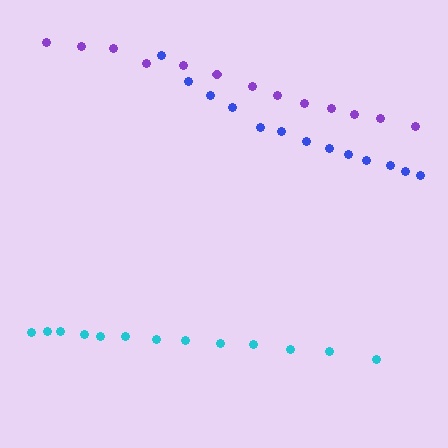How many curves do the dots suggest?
There are 3 distinct paths.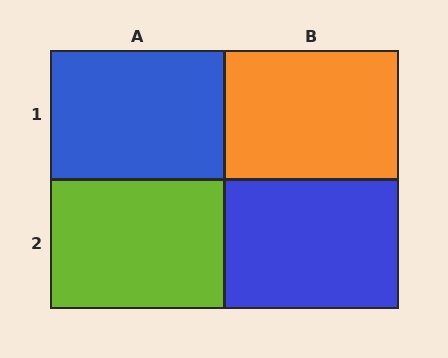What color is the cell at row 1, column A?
Blue.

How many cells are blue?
2 cells are blue.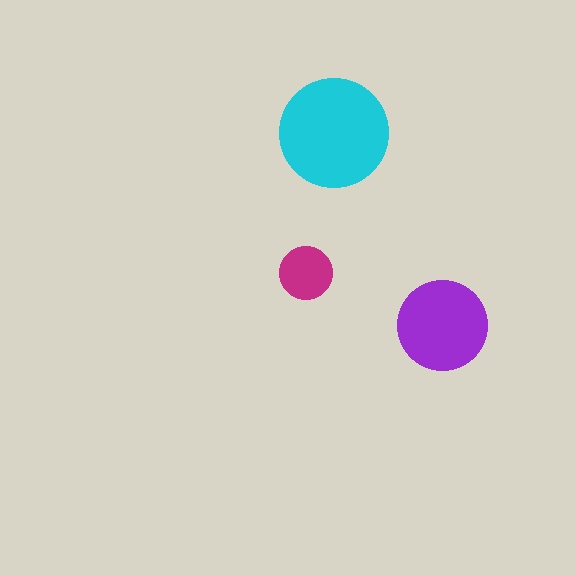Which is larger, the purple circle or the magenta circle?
The purple one.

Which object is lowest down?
The purple circle is bottommost.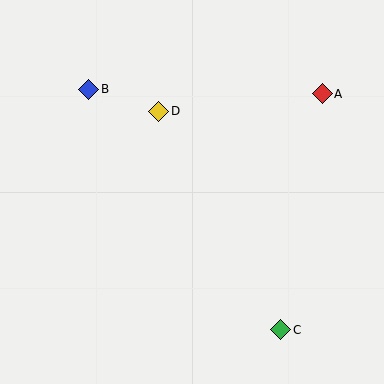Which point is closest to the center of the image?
Point D at (159, 111) is closest to the center.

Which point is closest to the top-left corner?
Point B is closest to the top-left corner.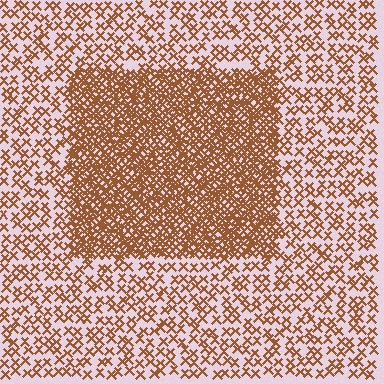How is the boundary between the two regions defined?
The boundary is defined by a change in element density (approximately 2.7x ratio). All elements are the same color, size, and shape.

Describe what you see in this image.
The image contains small brown elements arranged at two different densities. A rectangle-shaped region is visible where the elements are more densely packed than the surrounding area.